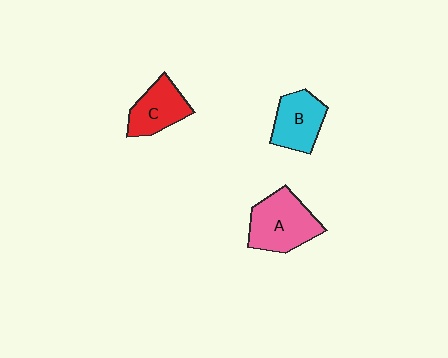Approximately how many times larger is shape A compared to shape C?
Approximately 1.4 times.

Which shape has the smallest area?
Shape C (red).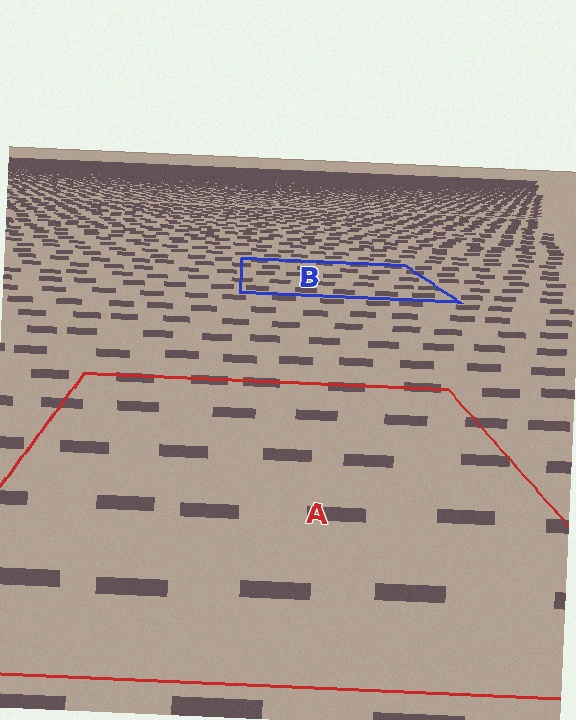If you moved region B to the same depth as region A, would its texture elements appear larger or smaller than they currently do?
They would appear larger. At a closer depth, the same texture elements are projected at a bigger on-screen size.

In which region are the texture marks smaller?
The texture marks are smaller in region B, because it is farther away.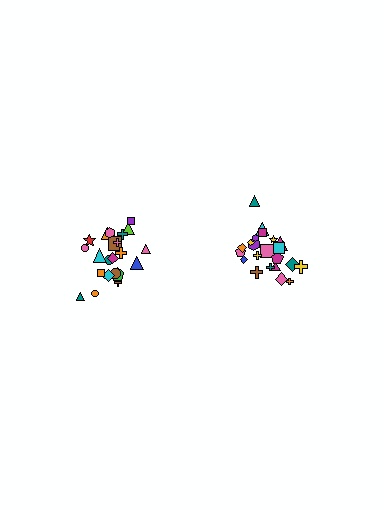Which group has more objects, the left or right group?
The right group.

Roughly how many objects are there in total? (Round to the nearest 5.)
Roughly 45 objects in total.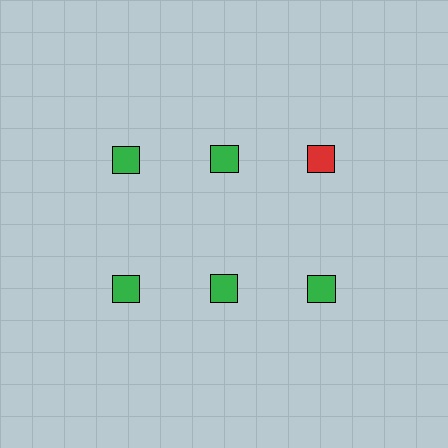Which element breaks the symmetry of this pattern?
The red square in the top row, center column breaks the symmetry. All other shapes are green squares.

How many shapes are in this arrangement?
There are 6 shapes arranged in a grid pattern.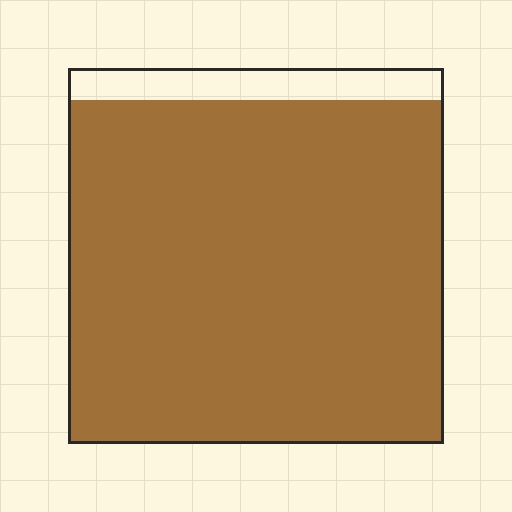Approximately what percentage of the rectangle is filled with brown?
Approximately 90%.